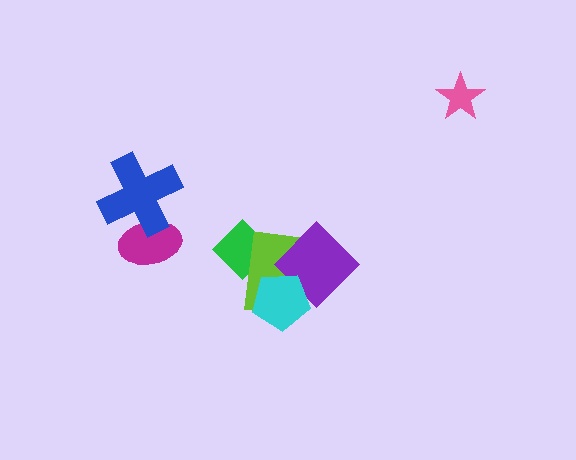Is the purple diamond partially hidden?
Yes, it is partially covered by another shape.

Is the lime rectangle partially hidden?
Yes, it is partially covered by another shape.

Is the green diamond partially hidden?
Yes, it is partially covered by another shape.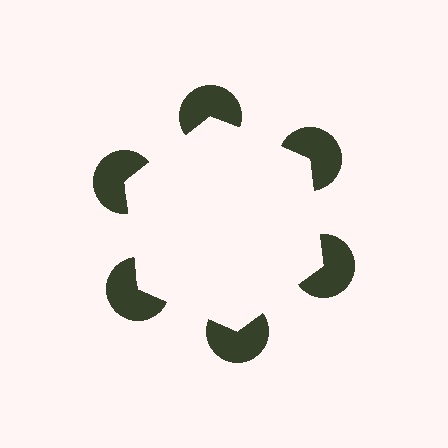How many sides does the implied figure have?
6 sides.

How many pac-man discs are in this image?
There are 6 — one at each vertex of the illusory hexagon.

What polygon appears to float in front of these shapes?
An illusory hexagon — its edges are inferred from the aligned wedge cuts in the pac-man discs, not physically drawn.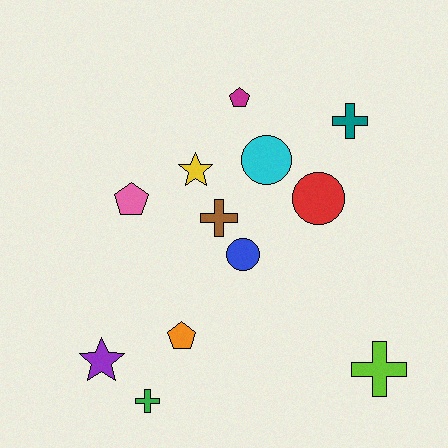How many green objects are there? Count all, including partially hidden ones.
There is 1 green object.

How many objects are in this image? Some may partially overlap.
There are 12 objects.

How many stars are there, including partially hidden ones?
There are 2 stars.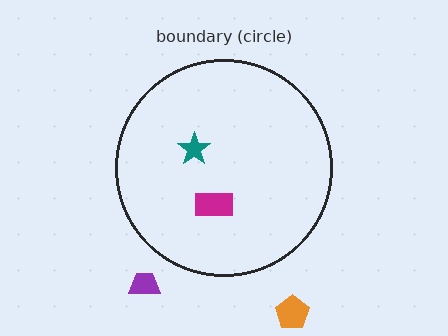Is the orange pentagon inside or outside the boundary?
Outside.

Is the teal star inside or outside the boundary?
Inside.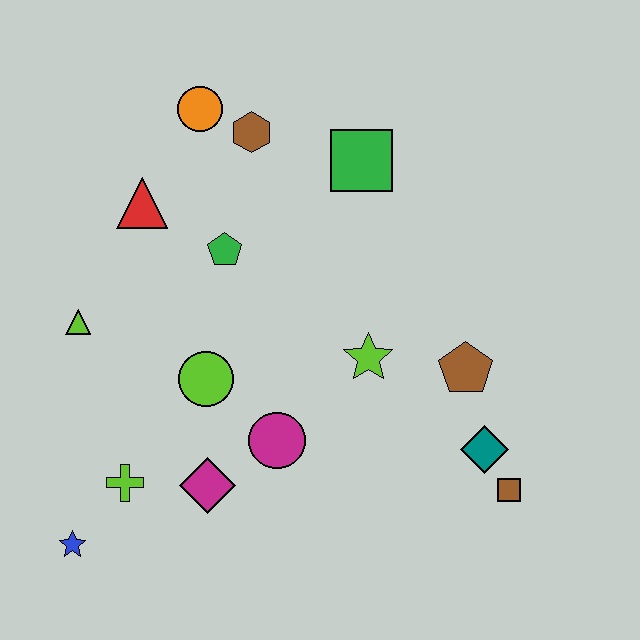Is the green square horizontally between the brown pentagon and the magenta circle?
Yes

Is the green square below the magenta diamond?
No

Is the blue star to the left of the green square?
Yes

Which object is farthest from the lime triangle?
The brown square is farthest from the lime triangle.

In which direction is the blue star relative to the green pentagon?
The blue star is below the green pentagon.